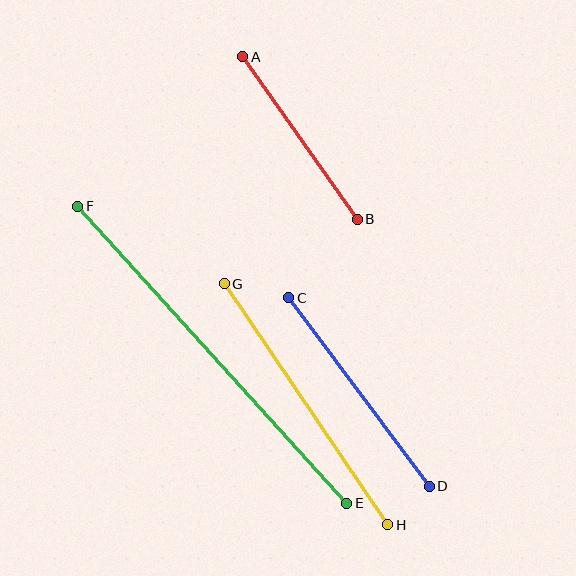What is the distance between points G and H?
The distance is approximately 291 pixels.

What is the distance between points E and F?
The distance is approximately 400 pixels.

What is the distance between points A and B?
The distance is approximately 199 pixels.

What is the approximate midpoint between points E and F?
The midpoint is at approximately (212, 355) pixels.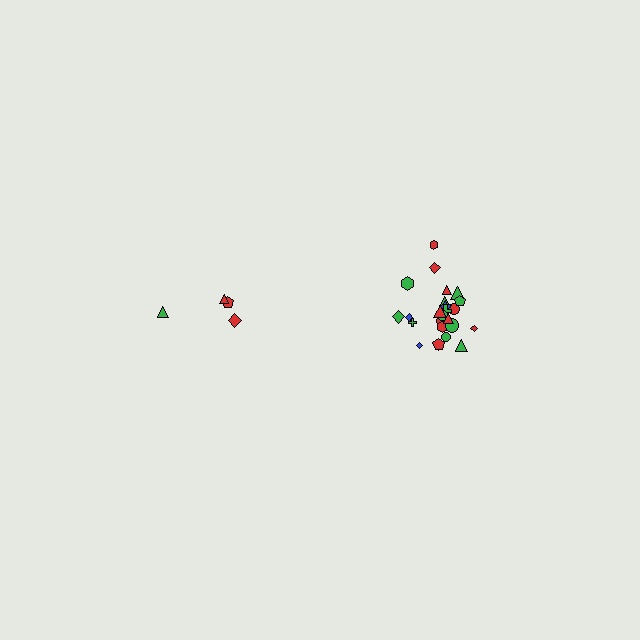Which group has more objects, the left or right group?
The right group.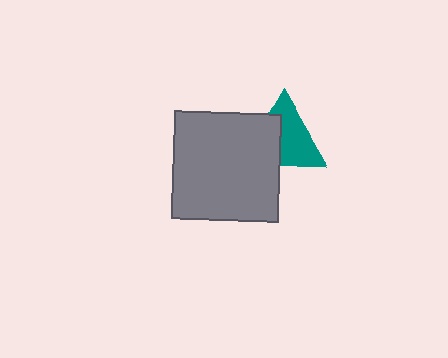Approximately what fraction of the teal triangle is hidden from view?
Roughly 42% of the teal triangle is hidden behind the gray square.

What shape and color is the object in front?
The object in front is a gray square.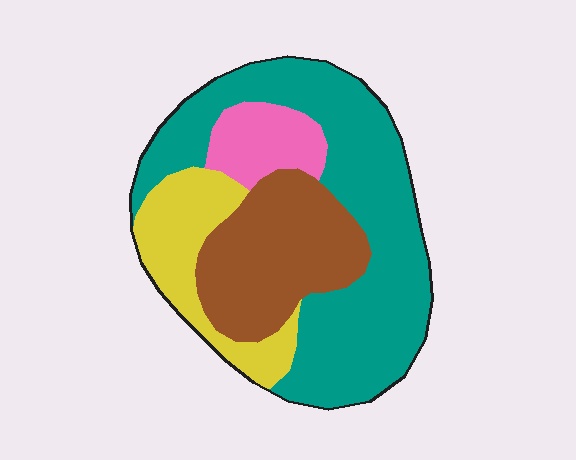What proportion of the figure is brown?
Brown takes up about one quarter (1/4) of the figure.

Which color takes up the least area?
Pink, at roughly 10%.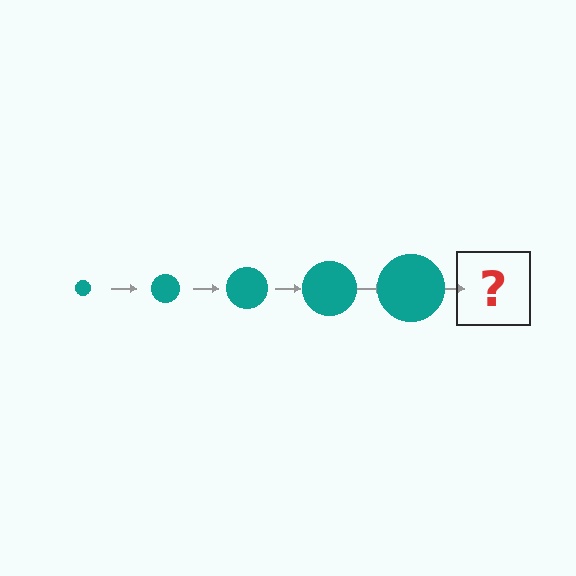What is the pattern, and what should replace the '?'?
The pattern is that the circle gets progressively larger each step. The '?' should be a teal circle, larger than the previous one.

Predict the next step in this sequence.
The next step is a teal circle, larger than the previous one.